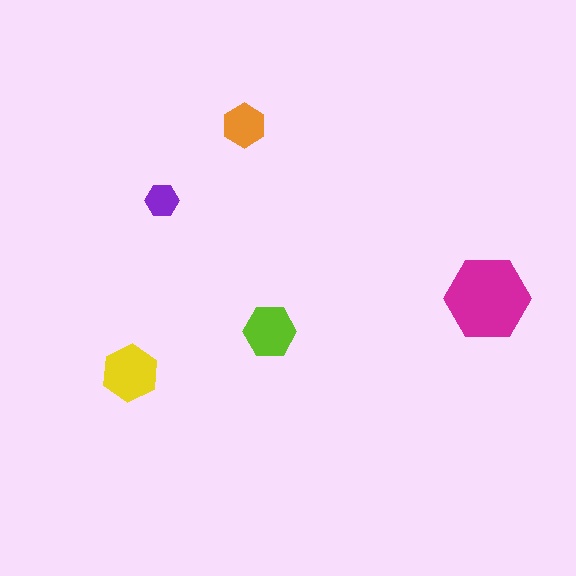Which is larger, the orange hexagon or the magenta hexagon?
The magenta one.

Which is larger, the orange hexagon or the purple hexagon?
The orange one.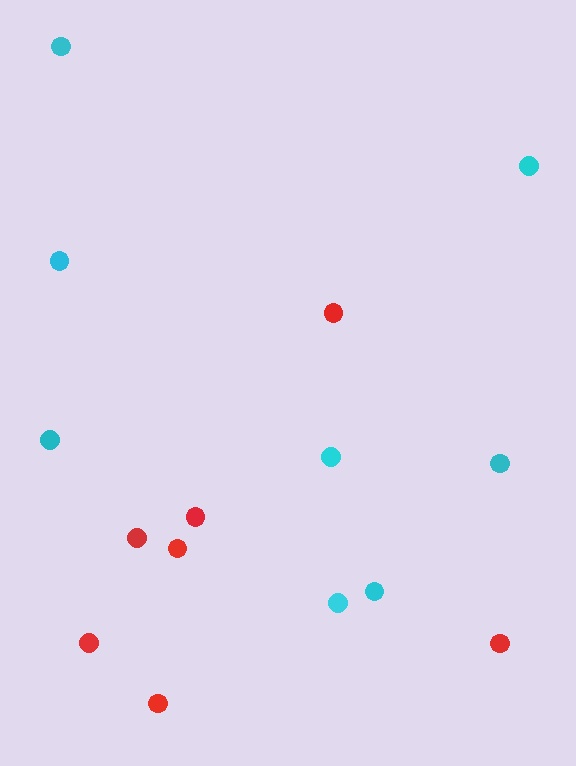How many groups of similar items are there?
There are 2 groups: one group of cyan circles (8) and one group of red circles (7).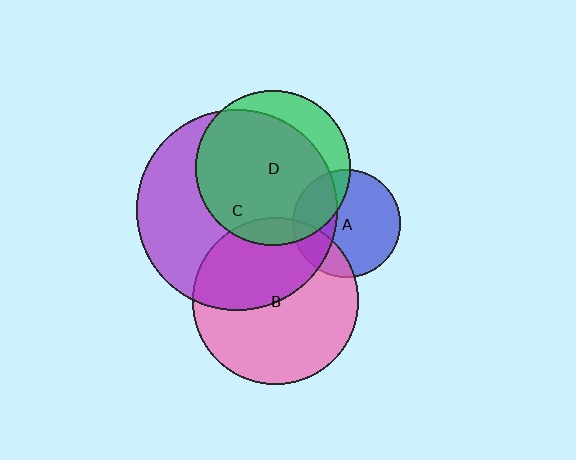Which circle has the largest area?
Circle C (purple).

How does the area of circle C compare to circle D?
Approximately 1.7 times.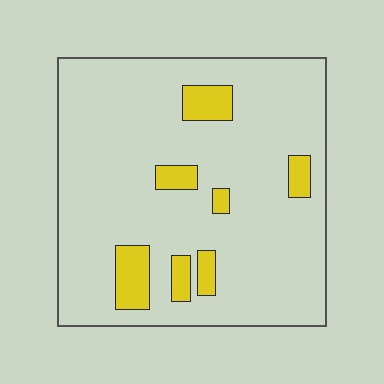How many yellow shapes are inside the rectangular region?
7.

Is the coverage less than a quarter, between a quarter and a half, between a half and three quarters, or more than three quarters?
Less than a quarter.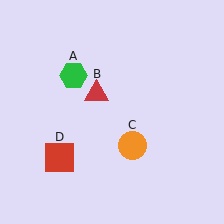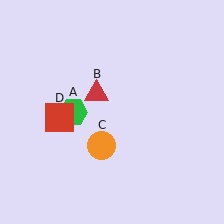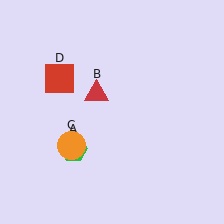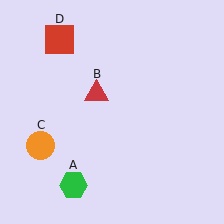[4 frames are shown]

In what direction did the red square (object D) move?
The red square (object D) moved up.